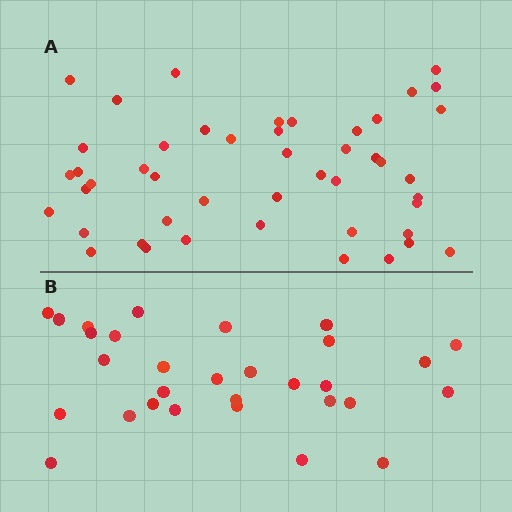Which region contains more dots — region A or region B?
Region A (the top region) has more dots.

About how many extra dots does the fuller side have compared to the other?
Region A has approximately 15 more dots than region B.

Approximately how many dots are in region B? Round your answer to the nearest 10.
About 30 dots.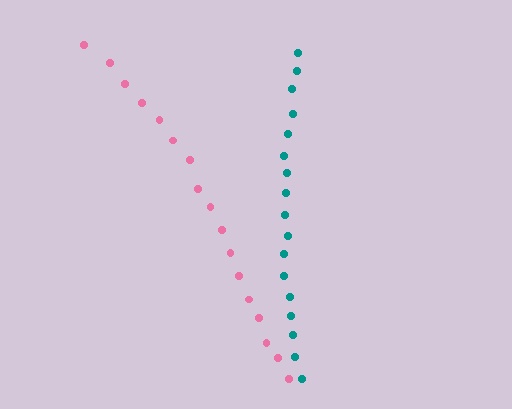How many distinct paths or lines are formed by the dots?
There are 2 distinct paths.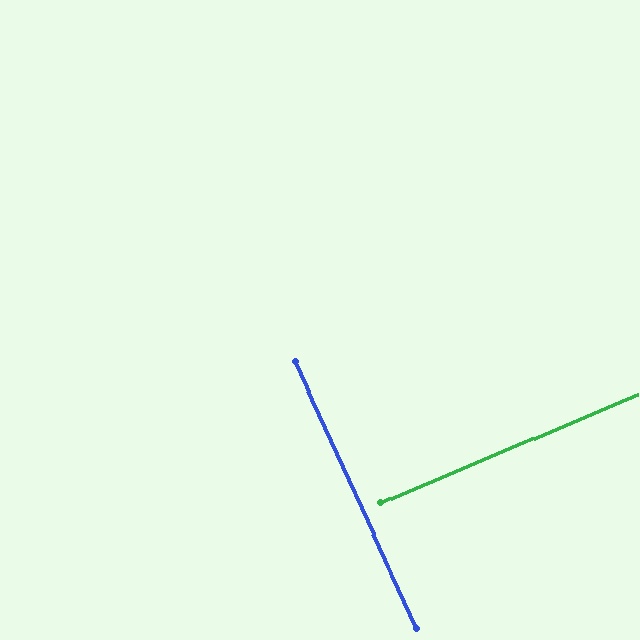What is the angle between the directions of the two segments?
Approximately 88 degrees.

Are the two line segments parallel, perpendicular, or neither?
Perpendicular — they meet at approximately 88°.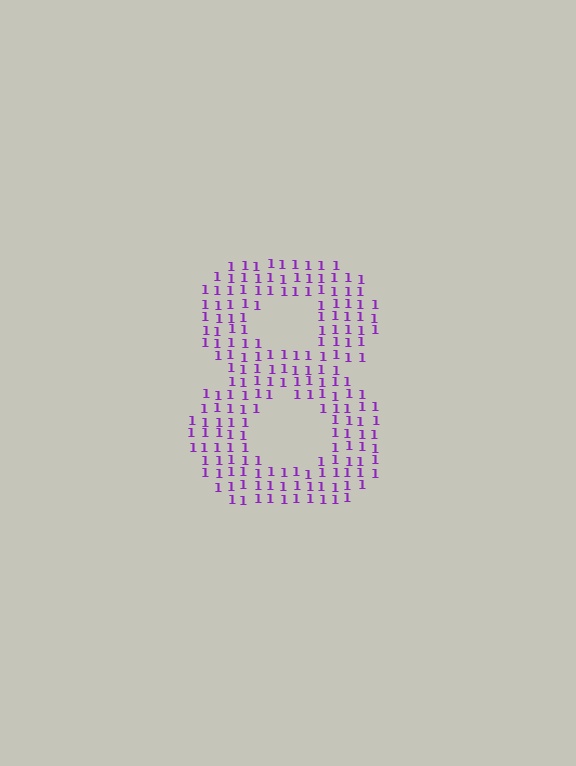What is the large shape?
The large shape is the digit 8.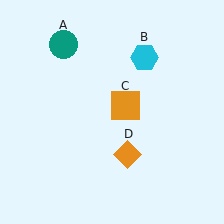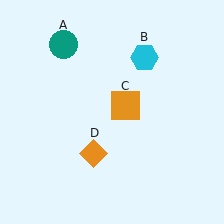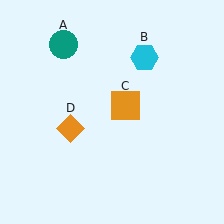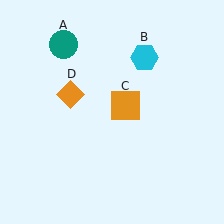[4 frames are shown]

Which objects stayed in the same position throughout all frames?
Teal circle (object A) and cyan hexagon (object B) and orange square (object C) remained stationary.